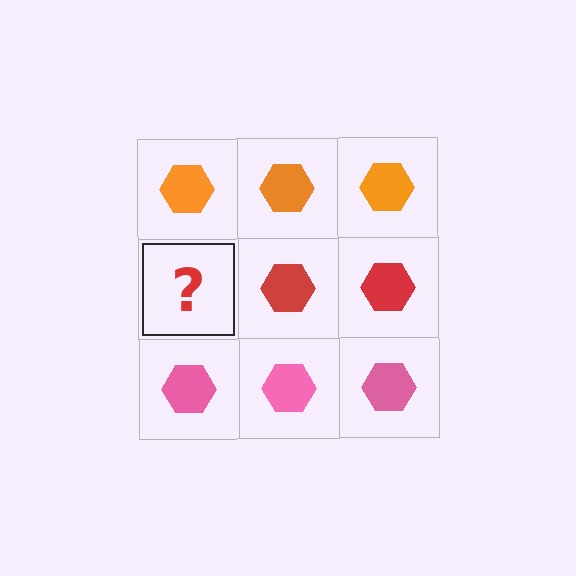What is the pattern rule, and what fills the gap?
The rule is that each row has a consistent color. The gap should be filled with a red hexagon.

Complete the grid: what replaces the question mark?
The question mark should be replaced with a red hexagon.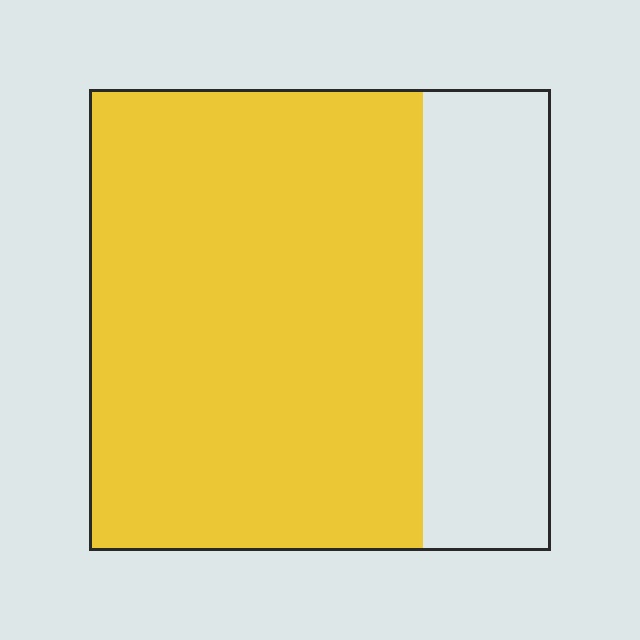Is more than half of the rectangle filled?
Yes.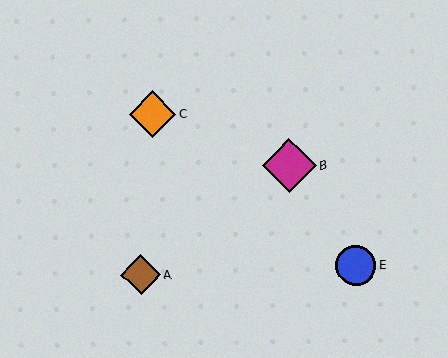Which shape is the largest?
The magenta diamond (labeled B) is the largest.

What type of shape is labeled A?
Shape A is a brown diamond.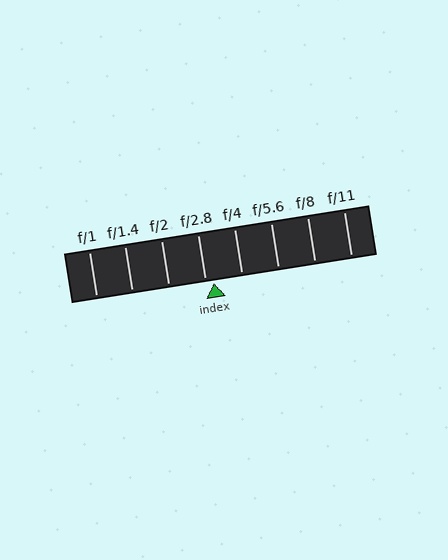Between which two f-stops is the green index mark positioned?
The index mark is between f/2.8 and f/4.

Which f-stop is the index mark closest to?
The index mark is closest to f/2.8.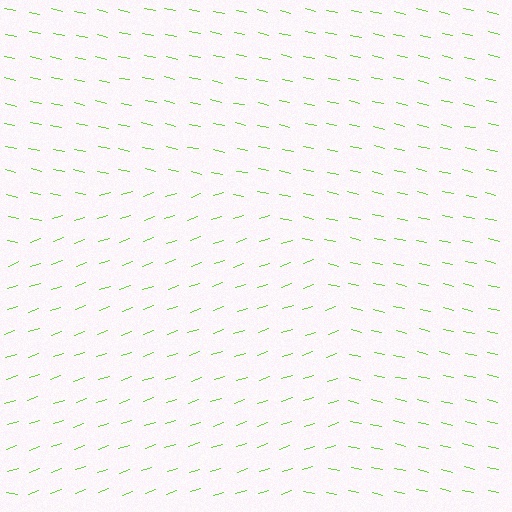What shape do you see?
I see a circle.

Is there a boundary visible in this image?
Yes, there is a texture boundary formed by a change in line orientation.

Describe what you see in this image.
The image is filled with small lime line segments. A circle region in the image has lines oriented differently from the surrounding lines, creating a visible texture boundary.